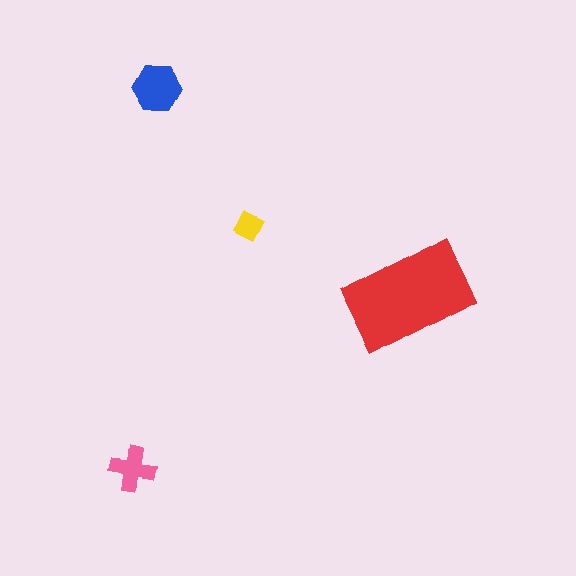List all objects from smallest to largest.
The yellow diamond, the pink cross, the blue hexagon, the red rectangle.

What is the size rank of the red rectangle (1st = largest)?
1st.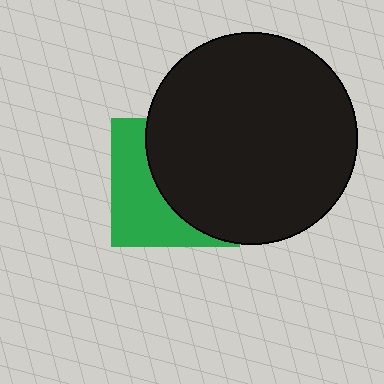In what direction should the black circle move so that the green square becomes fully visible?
The black circle should move right. That is the shortest direction to clear the overlap and leave the green square fully visible.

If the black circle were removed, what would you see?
You would see the complete green square.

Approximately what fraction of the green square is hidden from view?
Roughly 58% of the green square is hidden behind the black circle.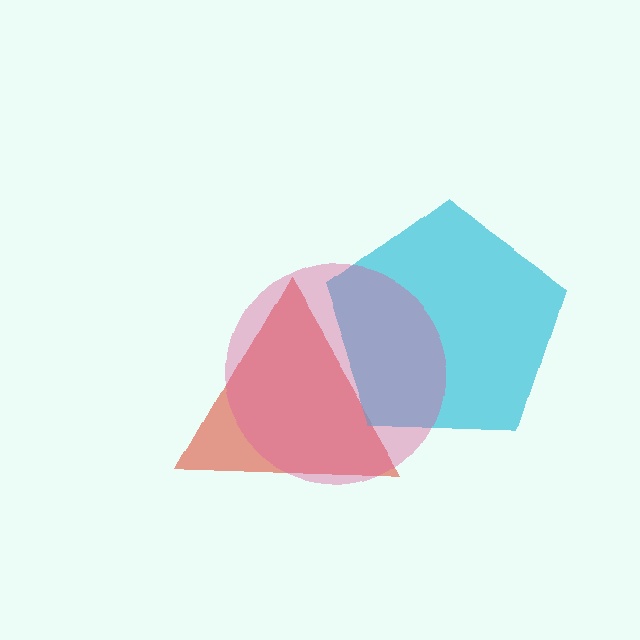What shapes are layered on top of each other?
The layered shapes are: a red triangle, a cyan pentagon, a pink circle.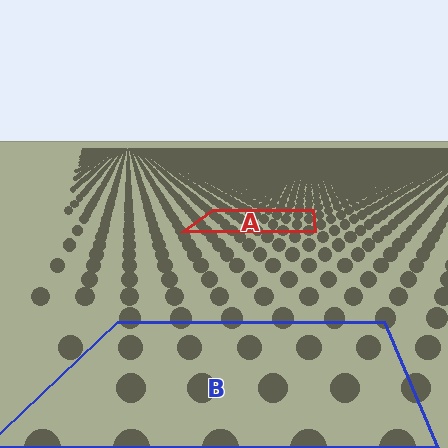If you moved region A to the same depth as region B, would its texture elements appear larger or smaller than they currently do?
They would appear larger. At a closer depth, the same texture elements are projected at a bigger on-screen size.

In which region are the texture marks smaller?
The texture marks are smaller in region A, because it is farther away.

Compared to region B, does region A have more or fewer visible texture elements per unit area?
Region A has more texture elements per unit area — they are packed more densely because it is farther away.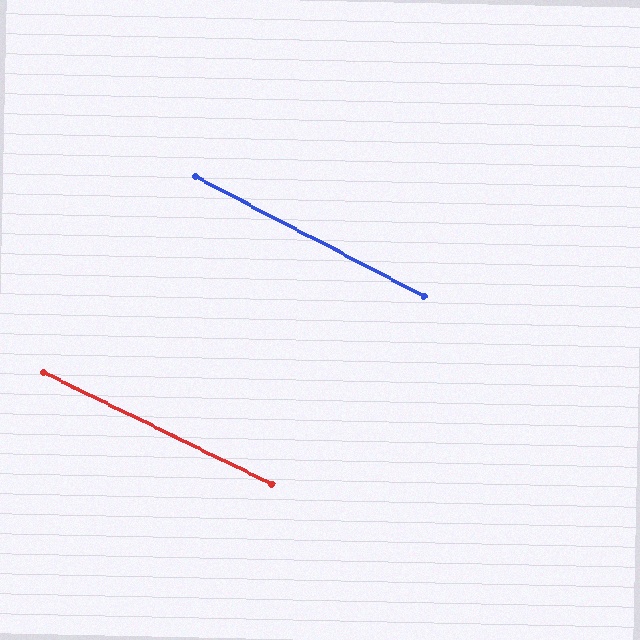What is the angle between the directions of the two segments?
Approximately 2 degrees.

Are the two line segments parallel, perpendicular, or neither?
Parallel — their directions differ by only 1.8°.